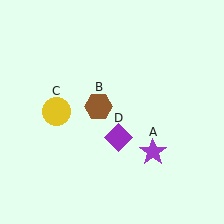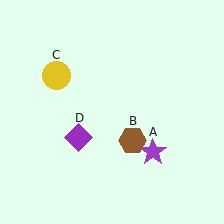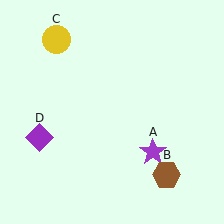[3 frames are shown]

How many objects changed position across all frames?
3 objects changed position: brown hexagon (object B), yellow circle (object C), purple diamond (object D).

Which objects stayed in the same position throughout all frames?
Purple star (object A) remained stationary.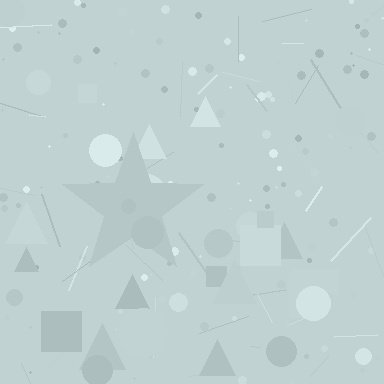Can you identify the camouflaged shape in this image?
The camouflaged shape is a star.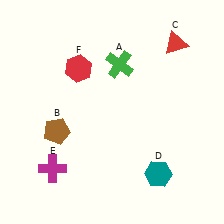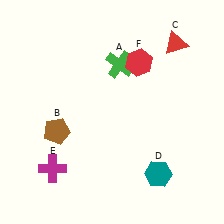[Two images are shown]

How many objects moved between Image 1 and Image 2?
1 object moved between the two images.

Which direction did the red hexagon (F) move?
The red hexagon (F) moved right.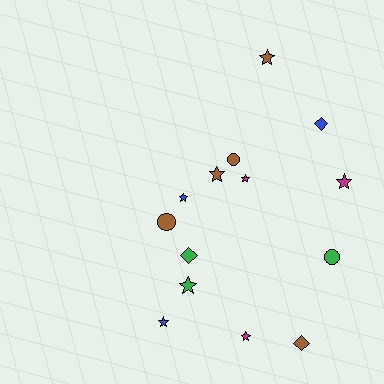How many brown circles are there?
There are 2 brown circles.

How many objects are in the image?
There are 14 objects.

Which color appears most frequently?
Brown, with 5 objects.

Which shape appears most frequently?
Star, with 8 objects.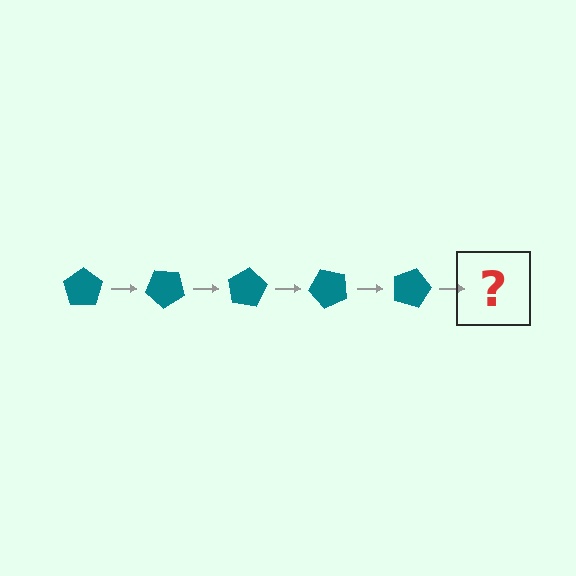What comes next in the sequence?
The next element should be a teal pentagon rotated 200 degrees.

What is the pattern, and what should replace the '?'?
The pattern is that the pentagon rotates 40 degrees each step. The '?' should be a teal pentagon rotated 200 degrees.